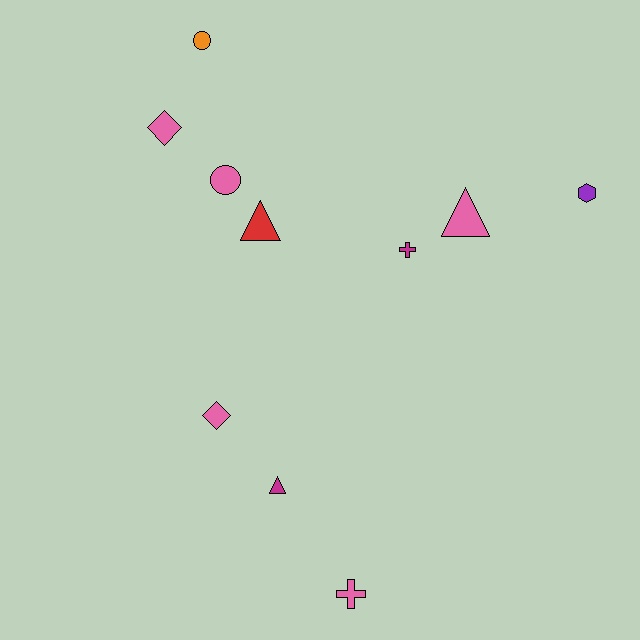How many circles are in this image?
There are 2 circles.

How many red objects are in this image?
There is 1 red object.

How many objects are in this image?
There are 10 objects.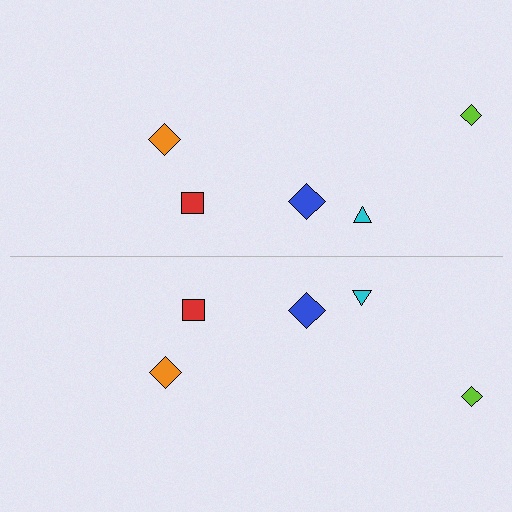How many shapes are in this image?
There are 10 shapes in this image.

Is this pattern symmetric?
Yes, this pattern has bilateral (reflection) symmetry.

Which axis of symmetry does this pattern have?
The pattern has a horizontal axis of symmetry running through the center of the image.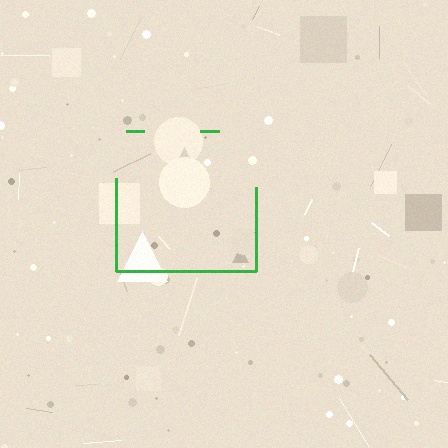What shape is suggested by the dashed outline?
The dashed outline suggests a square.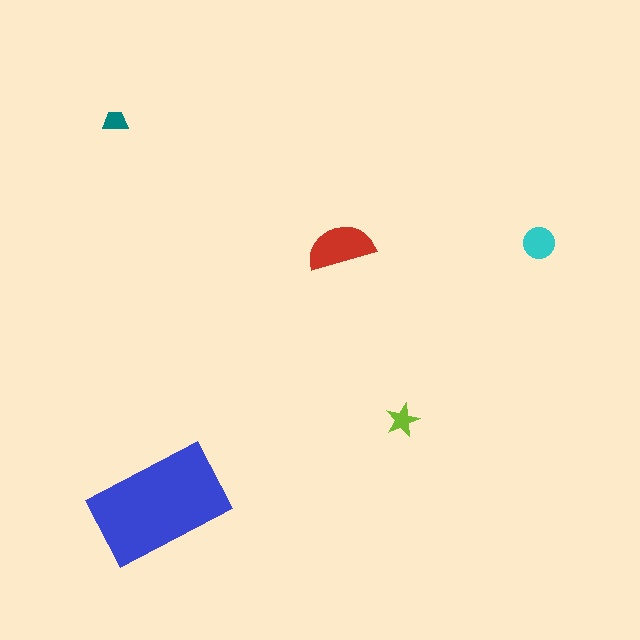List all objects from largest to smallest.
The blue rectangle, the red semicircle, the cyan circle, the lime star, the teal trapezoid.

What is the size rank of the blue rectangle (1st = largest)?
1st.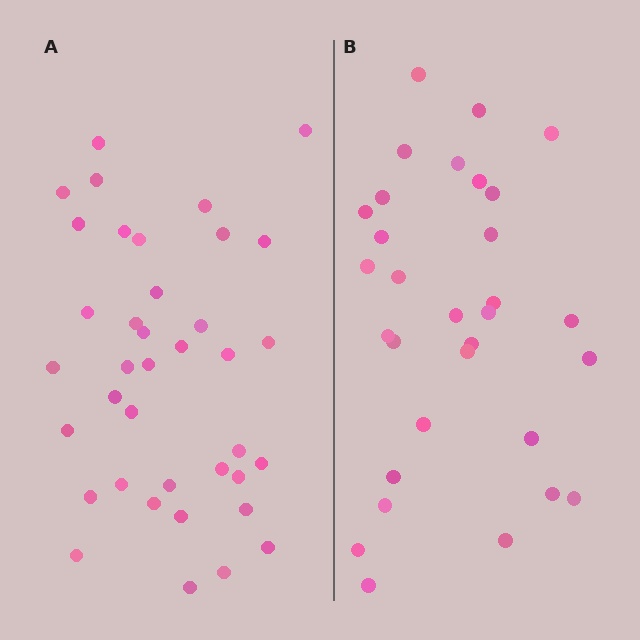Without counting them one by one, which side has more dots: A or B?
Region A (the left region) has more dots.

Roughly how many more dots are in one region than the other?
Region A has roughly 8 or so more dots than region B.